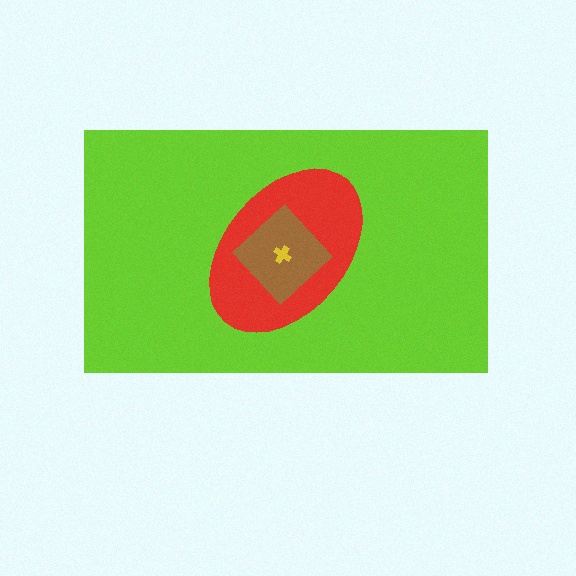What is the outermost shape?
The lime rectangle.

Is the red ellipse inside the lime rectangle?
Yes.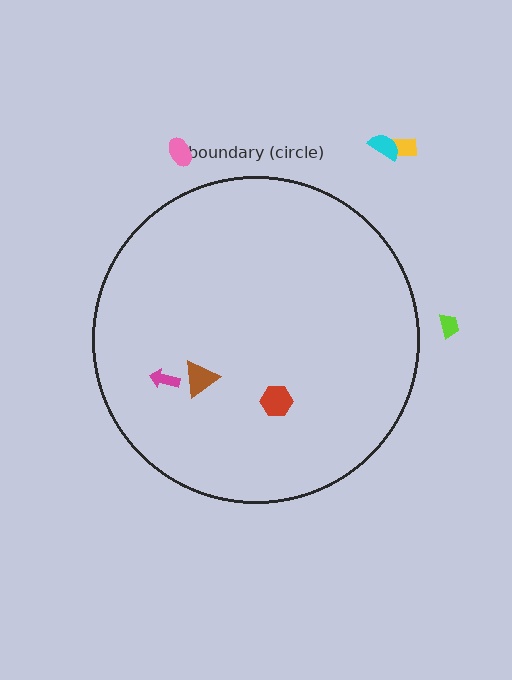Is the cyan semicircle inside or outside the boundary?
Outside.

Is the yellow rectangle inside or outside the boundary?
Outside.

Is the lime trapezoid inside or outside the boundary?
Outside.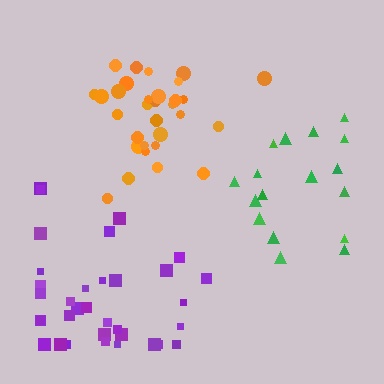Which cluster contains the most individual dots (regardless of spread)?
Purple (35).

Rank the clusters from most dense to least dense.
orange, purple, green.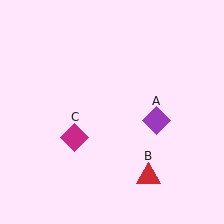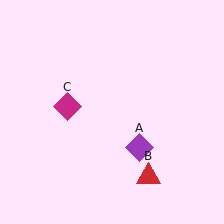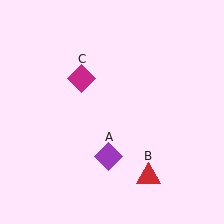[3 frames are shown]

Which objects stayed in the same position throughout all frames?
Red triangle (object B) remained stationary.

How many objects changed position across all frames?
2 objects changed position: purple diamond (object A), magenta diamond (object C).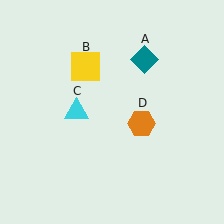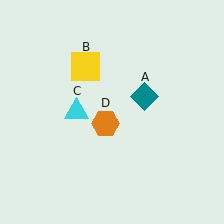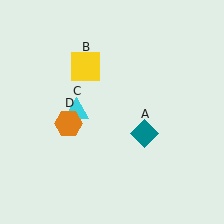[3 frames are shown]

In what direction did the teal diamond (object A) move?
The teal diamond (object A) moved down.